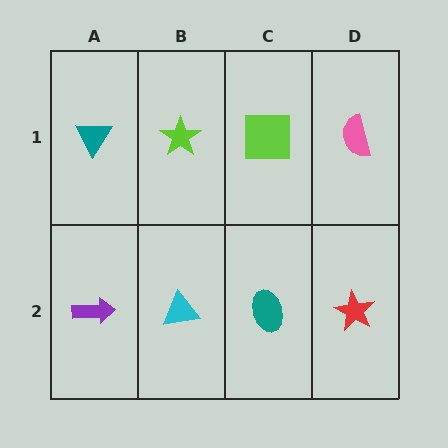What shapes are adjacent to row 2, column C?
A lime square (row 1, column C), a cyan triangle (row 2, column B), a red star (row 2, column D).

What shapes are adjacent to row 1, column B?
A cyan triangle (row 2, column B), a teal triangle (row 1, column A), a lime square (row 1, column C).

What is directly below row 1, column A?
A purple arrow.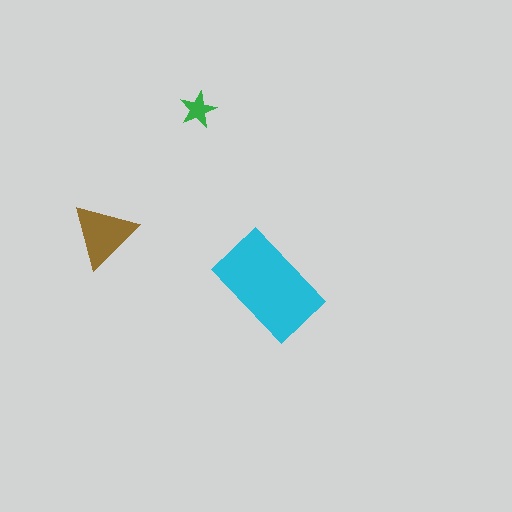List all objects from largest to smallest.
The cyan rectangle, the brown triangle, the green star.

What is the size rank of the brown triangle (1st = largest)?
2nd.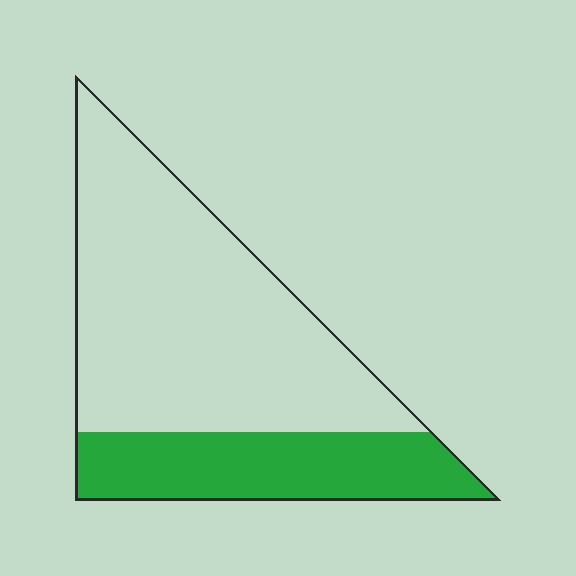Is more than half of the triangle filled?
No.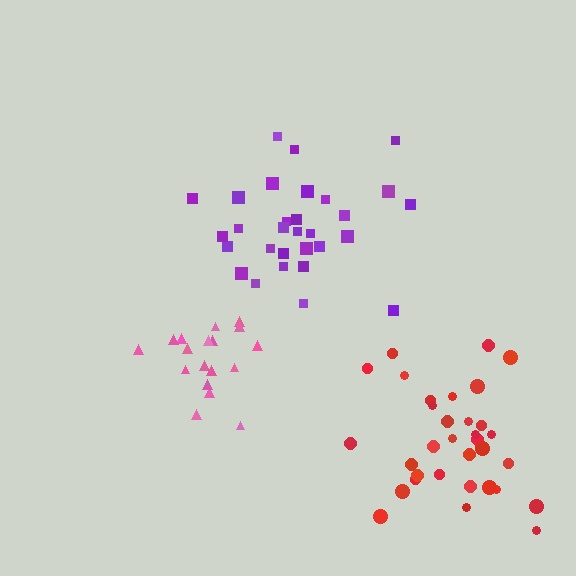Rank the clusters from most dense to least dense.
pink, red, purple.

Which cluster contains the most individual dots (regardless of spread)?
Red (33).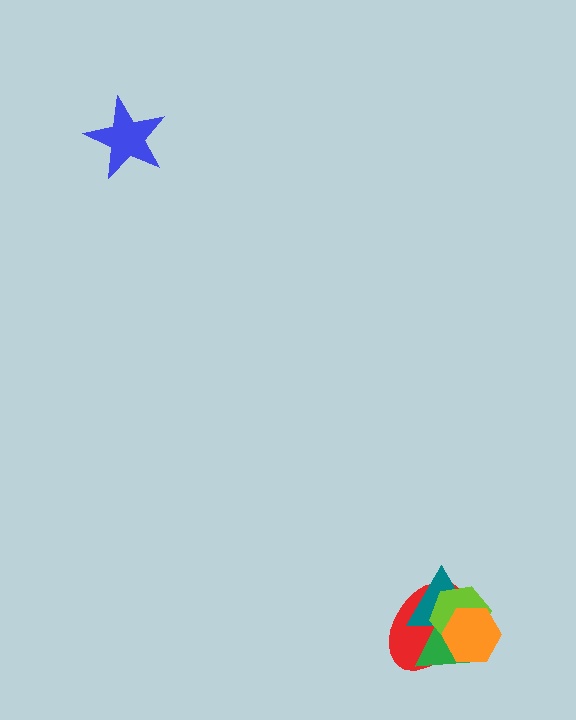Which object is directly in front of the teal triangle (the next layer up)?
The green triangle is directly in front of the teal triangle.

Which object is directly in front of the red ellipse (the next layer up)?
The teal triangle is directly in front of the red ellipse.